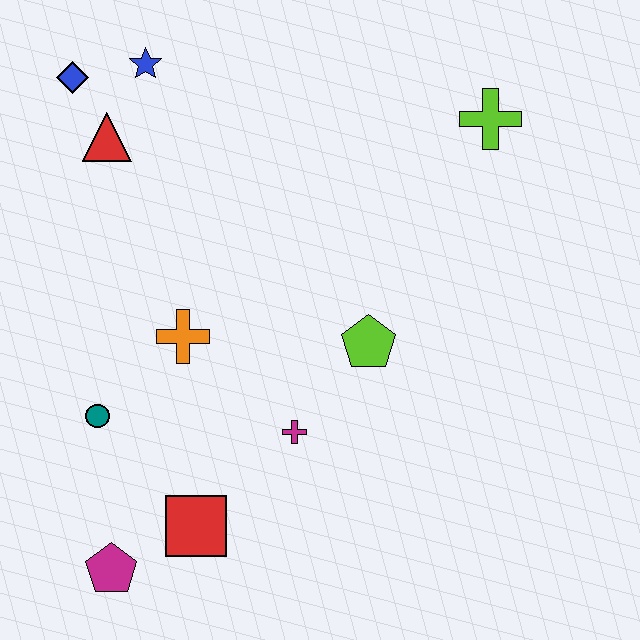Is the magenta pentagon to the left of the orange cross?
Yes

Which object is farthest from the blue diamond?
The magenta pentagon is farthest from the blue diamond.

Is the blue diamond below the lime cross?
No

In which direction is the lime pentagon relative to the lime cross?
The lime pentagon is below the lime cross.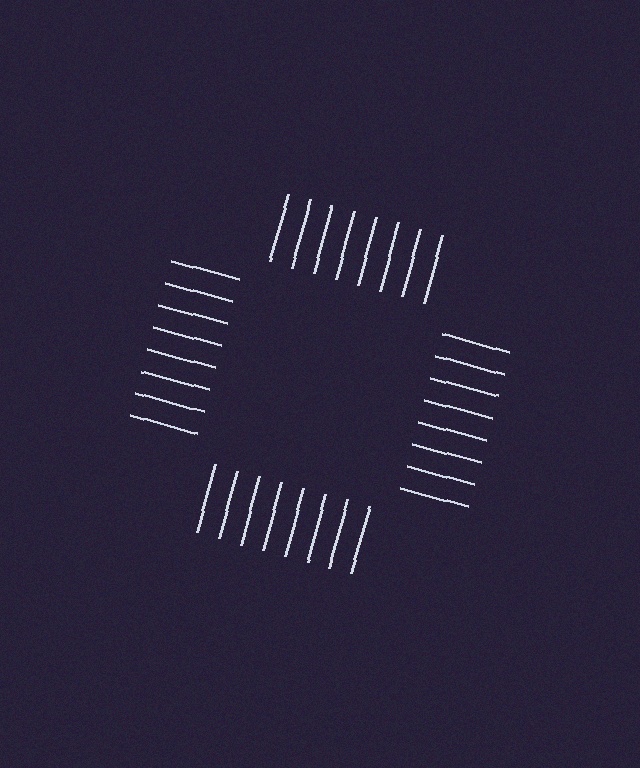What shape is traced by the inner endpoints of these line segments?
An illusory square — the line segments terminate on its edges but no continuous stroke is drawn.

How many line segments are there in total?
32 — 8 along each of the 4 edges.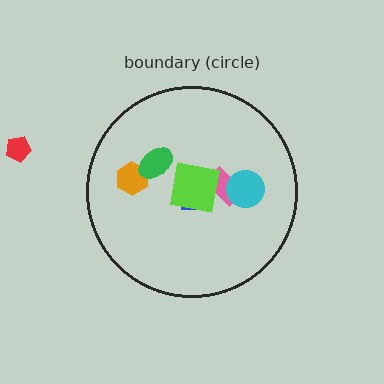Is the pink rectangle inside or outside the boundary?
Inside.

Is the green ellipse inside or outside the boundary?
Inside.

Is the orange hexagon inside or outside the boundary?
Inside.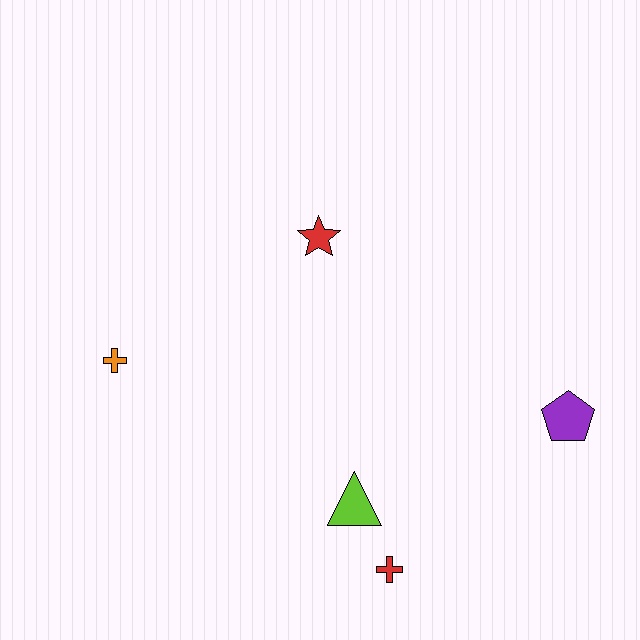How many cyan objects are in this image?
There are no cyan objects.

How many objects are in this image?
There are 5 objects.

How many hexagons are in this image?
There are no hexagons.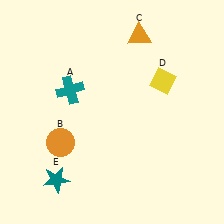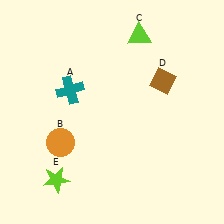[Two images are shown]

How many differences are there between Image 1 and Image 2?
There are 3 differences between the two images.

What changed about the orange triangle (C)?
In Image 1, C is orange. In Image 2, it changed to lime.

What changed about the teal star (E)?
In Image 1, E is teal. In Image 2, it changed to lime.